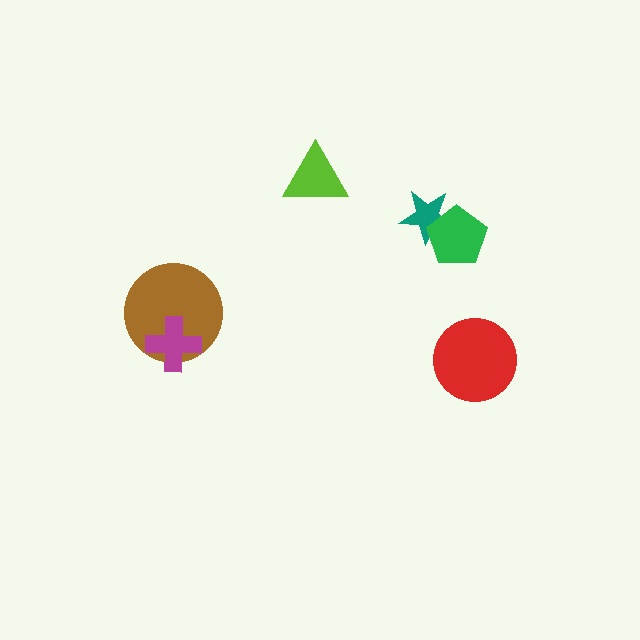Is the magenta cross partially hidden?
No, no other shape covers it.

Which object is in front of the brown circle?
The magenta cross is in front of the brown circle.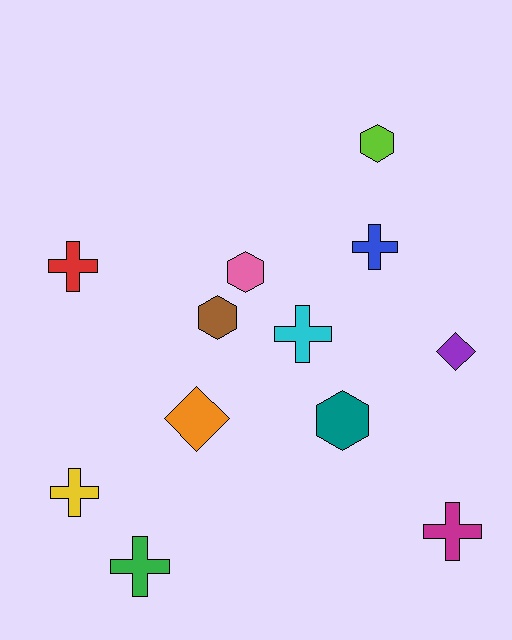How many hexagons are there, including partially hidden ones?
There are 4 hexagons.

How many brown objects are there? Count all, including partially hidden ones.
There is 1 brown object.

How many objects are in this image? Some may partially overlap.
There are 12 objects.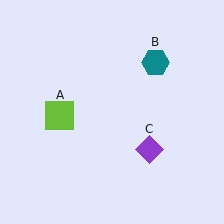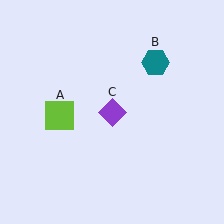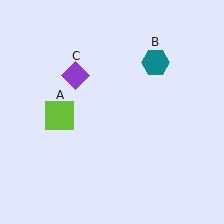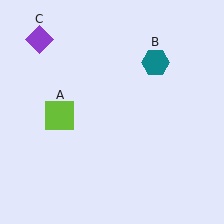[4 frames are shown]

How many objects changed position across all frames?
1 object changed position: purple diamond (object C).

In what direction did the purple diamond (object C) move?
The purple diamond (object C) moved up and to the left.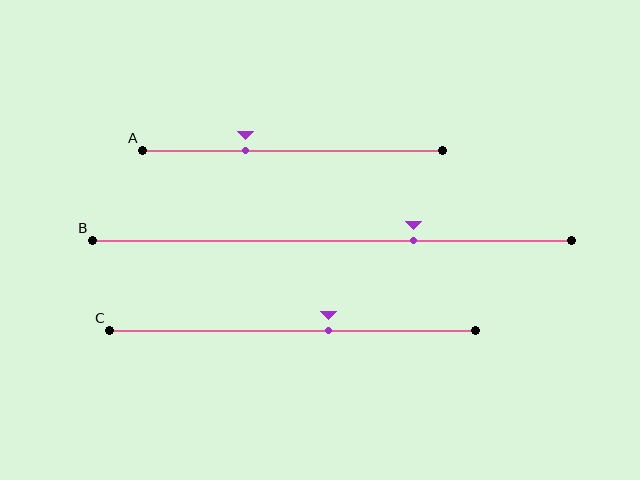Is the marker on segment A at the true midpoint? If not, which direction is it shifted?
No, the marker on segment A is shifted to the left by about 16% of the segment length.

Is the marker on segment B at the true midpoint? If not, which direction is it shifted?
No, the marker on segment B is shifted to the right by about 17% of the segment length.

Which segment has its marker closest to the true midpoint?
Segment C has its marker closest to the true midpoint.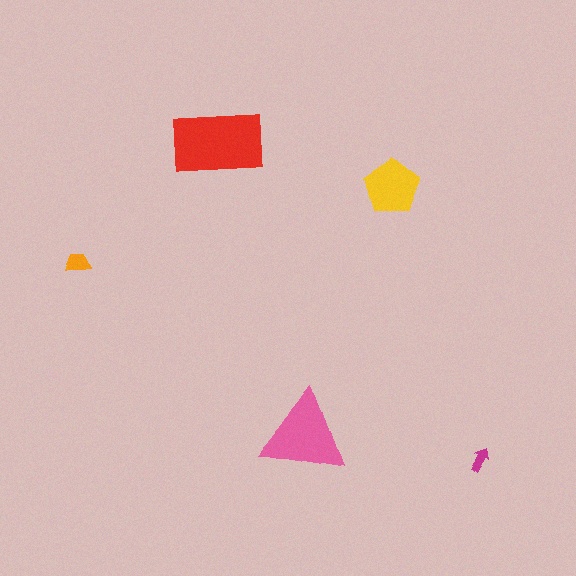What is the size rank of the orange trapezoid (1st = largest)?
4th.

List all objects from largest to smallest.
The red rectangle, the pink triangle, the yellow pentagon, the orange trapezoid, the magenta arrow.